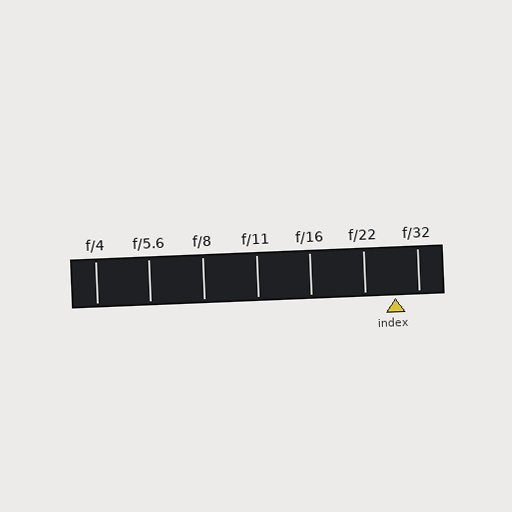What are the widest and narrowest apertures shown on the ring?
The widest aperture shown is f/4 and the narrowest is f/32.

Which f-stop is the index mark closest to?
The index mark is closest to f/32.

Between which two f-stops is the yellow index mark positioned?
The index mark is between f/22 and f/32.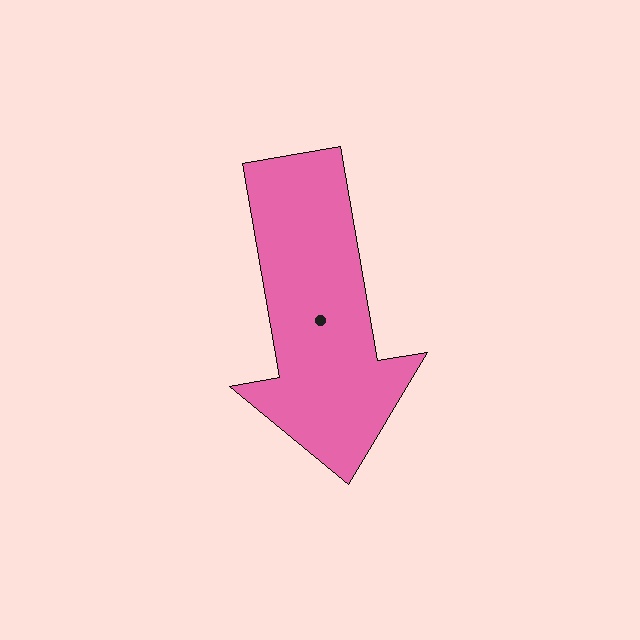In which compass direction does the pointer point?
South.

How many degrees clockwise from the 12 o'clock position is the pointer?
Approximately 170 degrees.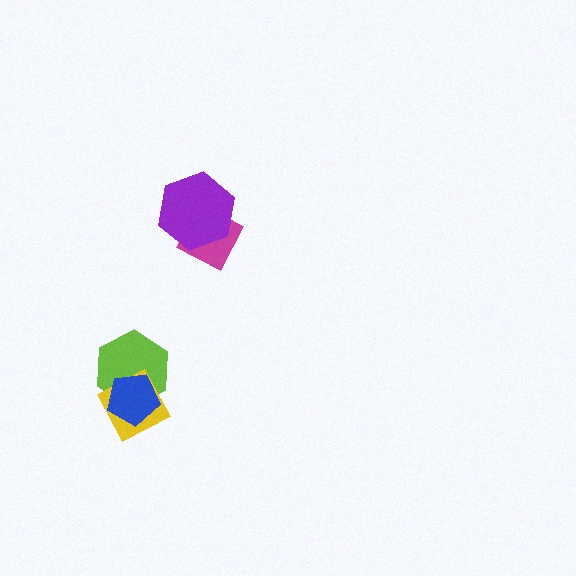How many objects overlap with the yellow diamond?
2 objects overlap with the yellow diamond.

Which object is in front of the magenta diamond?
The purple hexagon is in front of the magenta diamond.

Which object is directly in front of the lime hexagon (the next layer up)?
The yellow diamond is directly in front of the lime hexagon.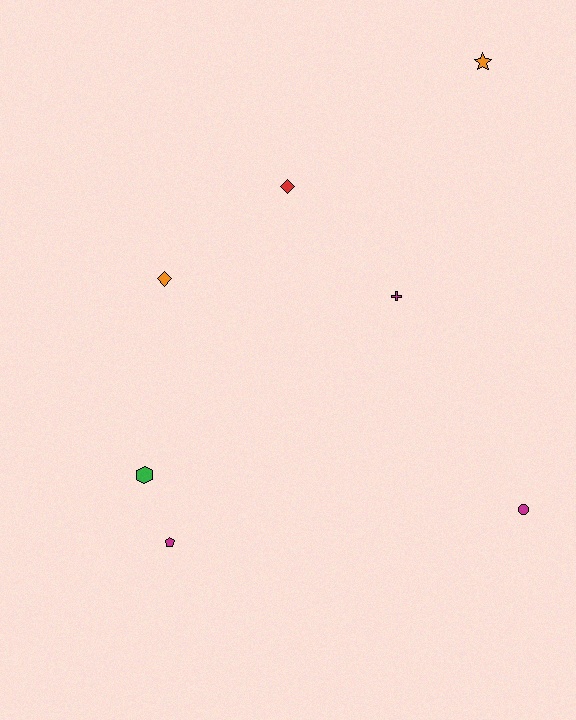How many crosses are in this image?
There is 1 cross.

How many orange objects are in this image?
There are 2 orange objects.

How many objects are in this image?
There are 7 objects.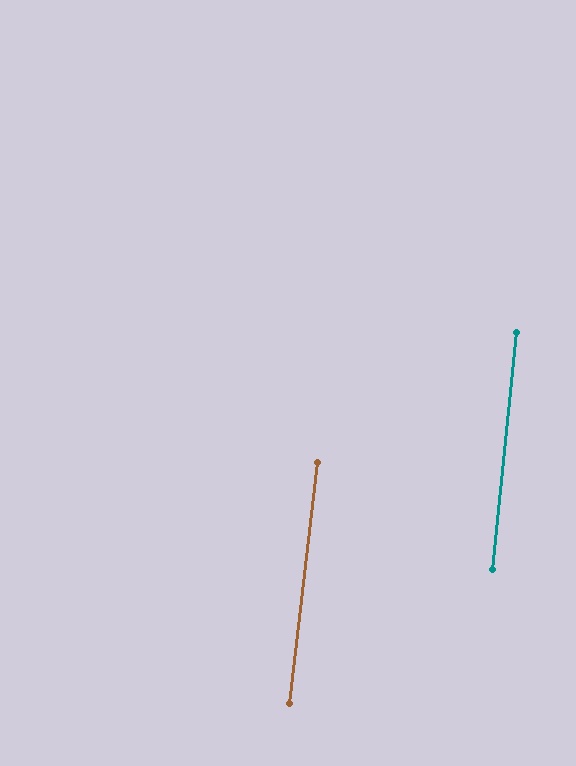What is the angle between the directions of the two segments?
Approximately 1 degree.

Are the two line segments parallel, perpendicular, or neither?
Parallel — their directions differ by only 0.7°.